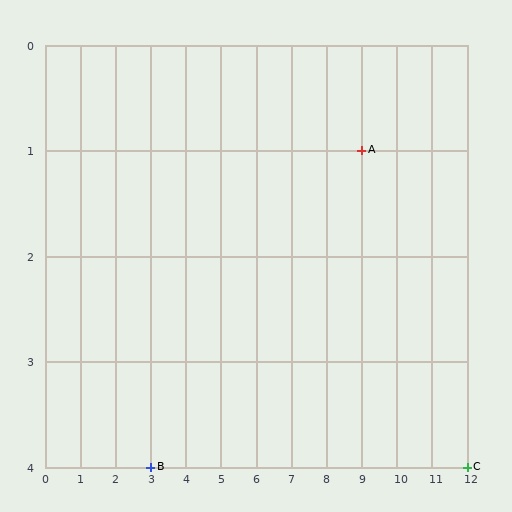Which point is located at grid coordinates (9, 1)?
Point A is at (9, 1).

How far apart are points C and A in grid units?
Points C and A are 3 columns and 3 rows apart (about 4.2 grid units diagonally).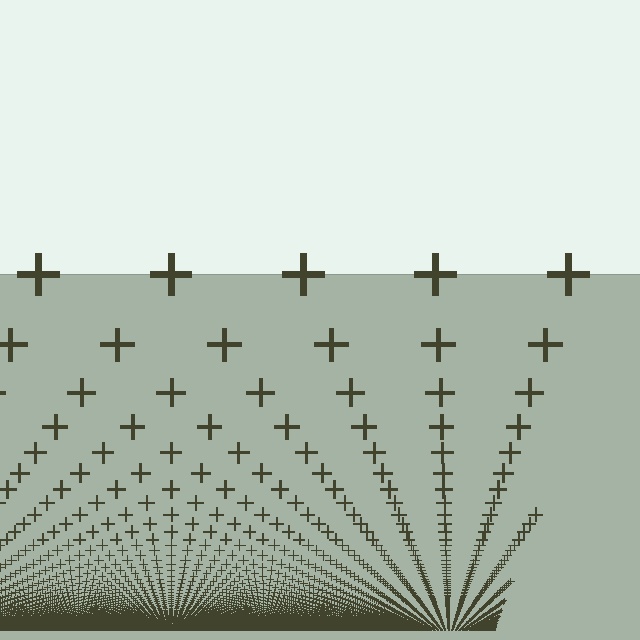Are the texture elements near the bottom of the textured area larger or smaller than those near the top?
Smaller. The gradient is inverted — elements near the bottom are smaller and denser.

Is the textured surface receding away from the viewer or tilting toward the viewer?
The surface appears to tilt toward the viewer. Texture elements get larger and sparser toward the top.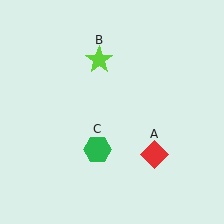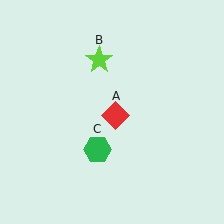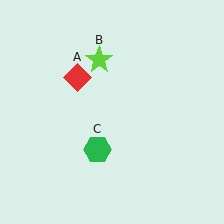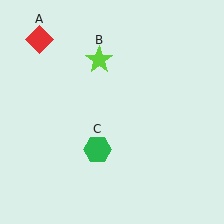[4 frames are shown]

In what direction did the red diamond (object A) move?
The red diamond (object A) moved up and to the left.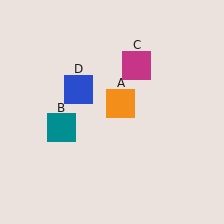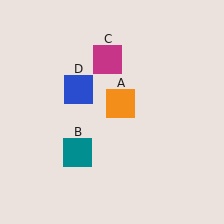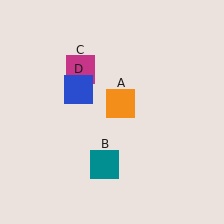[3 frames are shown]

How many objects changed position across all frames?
2 objects changed position: teal square (object B), magenta square (object C).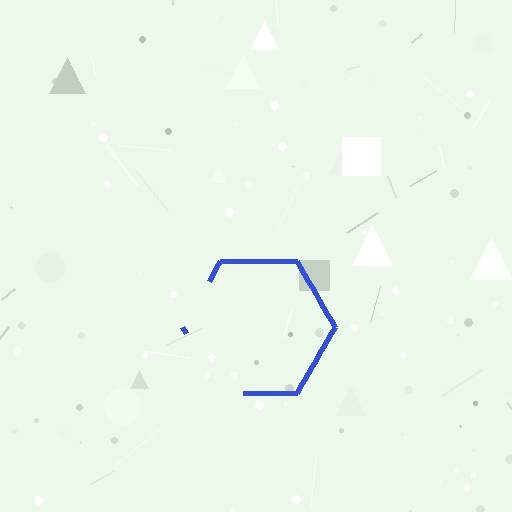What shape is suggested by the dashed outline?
The dashed outline suggests a hexagon.